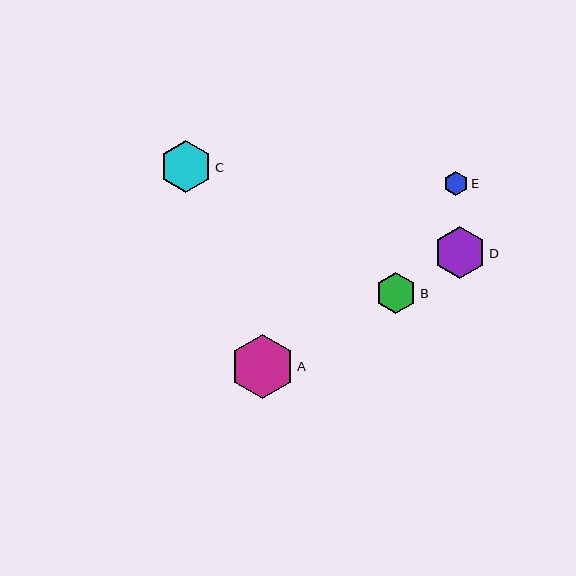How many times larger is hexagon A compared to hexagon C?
Hexagon A is approximately 1.2 times the size of hexagon C.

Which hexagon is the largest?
Hexagon A is the largest with a size of approximately 64 pixels.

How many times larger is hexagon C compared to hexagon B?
Hexagon C is approximately 1.2 times the size of hexagon B.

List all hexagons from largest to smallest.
From largest to smallest: A, D, C, B, E.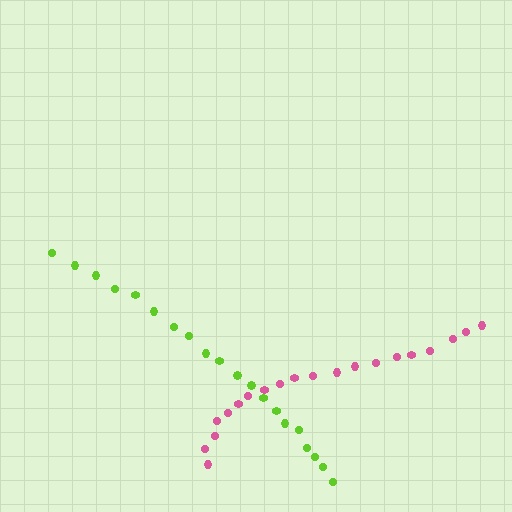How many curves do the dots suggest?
There are 2 distinct paths.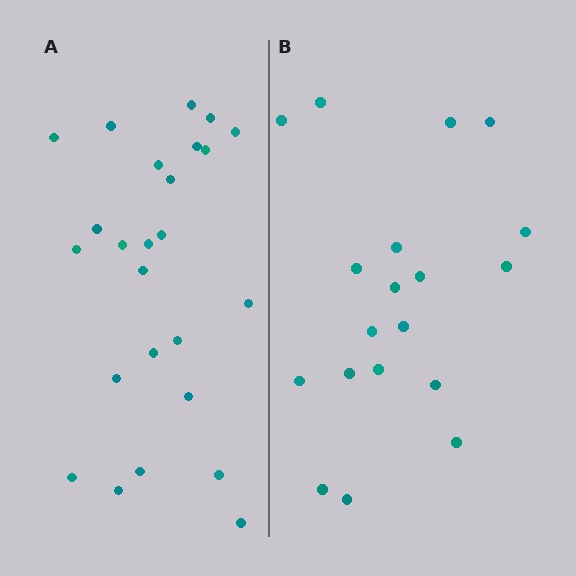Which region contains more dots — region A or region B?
Region A (the left region) has more dots.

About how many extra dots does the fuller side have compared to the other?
Region A has about 6 more dots than region B.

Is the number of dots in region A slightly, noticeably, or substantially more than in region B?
Region A has noticeably more, but not dramatically so. The ratio is roughly 1.3 to 1.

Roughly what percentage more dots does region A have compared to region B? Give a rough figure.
About 30% more.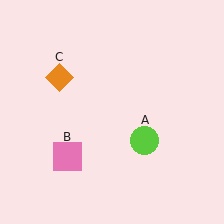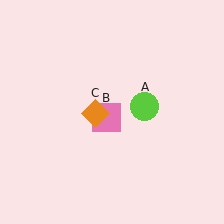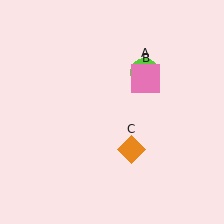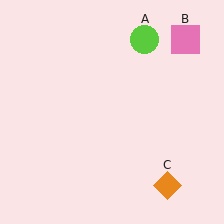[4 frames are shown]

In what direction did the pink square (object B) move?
The pink square (object B) moved up and to the right.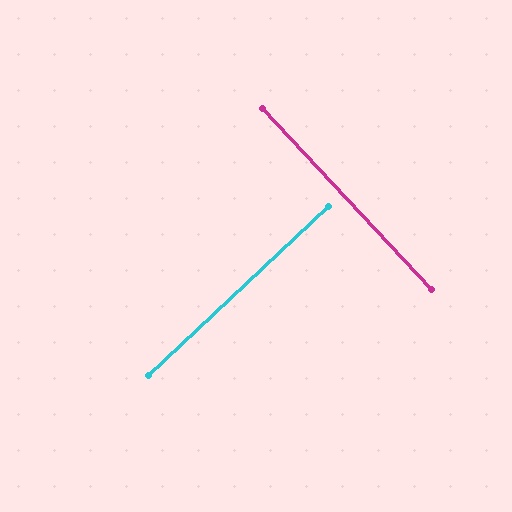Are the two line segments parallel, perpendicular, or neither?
Perpendicular — they meet at approximately 90°.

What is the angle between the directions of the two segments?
Approximately 90 degrees.